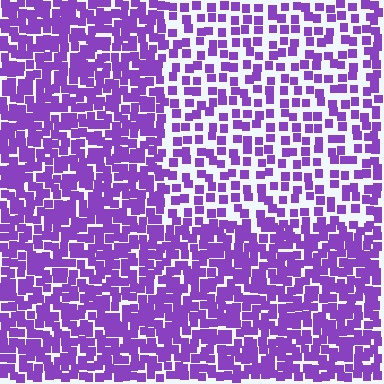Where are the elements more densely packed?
The elements are more densely packed outside the rectangle boundary.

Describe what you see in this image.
The image contains small purple elements arranged at two different densities. A rectangle-shaped region is visible where the elements are less densely packed than the surrounding area.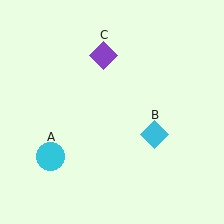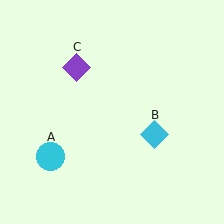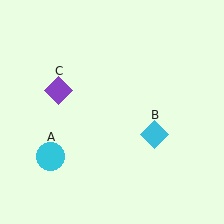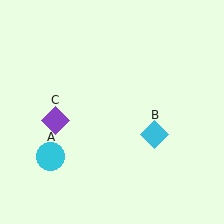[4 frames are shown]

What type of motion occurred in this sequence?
The purple diamond (object C) rotated counterclockwise around the center of the scene.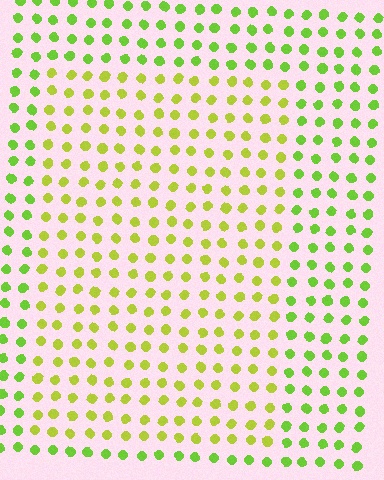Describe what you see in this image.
The image is filled with small lime elements in a uniform arrangement. A rectangle-shaped region is visible where the elements are tinted to a slightly different hue, forming a subtle color boundary.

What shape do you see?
I see a rectangle.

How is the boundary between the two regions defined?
The boundary is defined purely by a slight shift in hue (about 27 degrees). Spacing, size, and orientation are identical on both sides.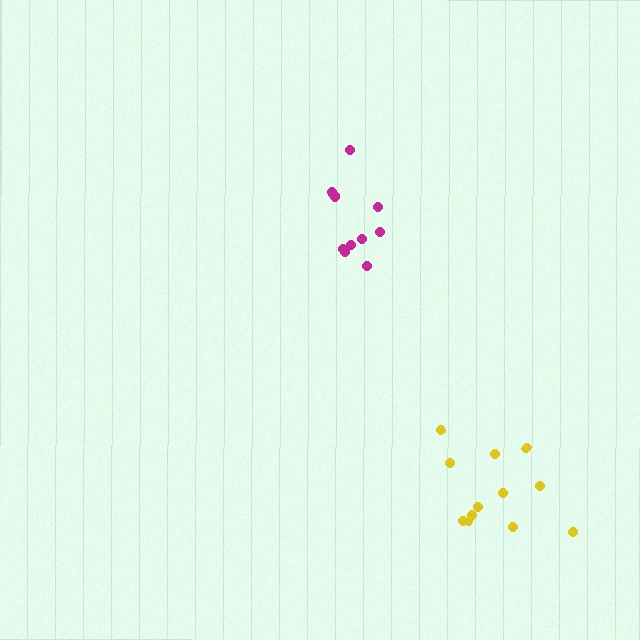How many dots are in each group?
Group 1: 10 dots, Group 2: 12 dots (22 total).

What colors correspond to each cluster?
The clusters are colored: magenta, yellow.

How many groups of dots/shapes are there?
There are 2 groups.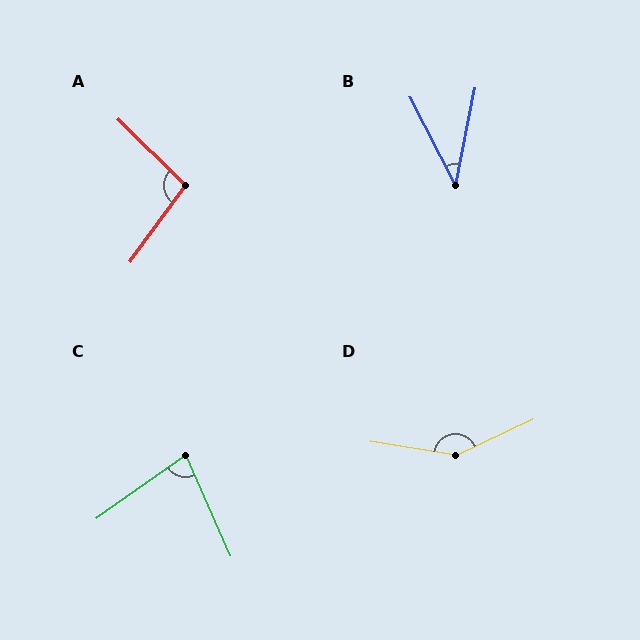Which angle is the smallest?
B, at approximately 38 degrees.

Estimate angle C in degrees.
Approximately 79 degrees.